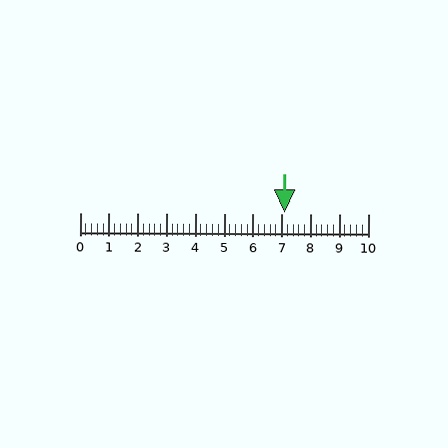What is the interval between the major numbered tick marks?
The major tick marks are spaced 1 units apart.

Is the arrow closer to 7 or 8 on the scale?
The arrow is closer to 7.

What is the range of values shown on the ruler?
The ruler shows values from 0 to 10.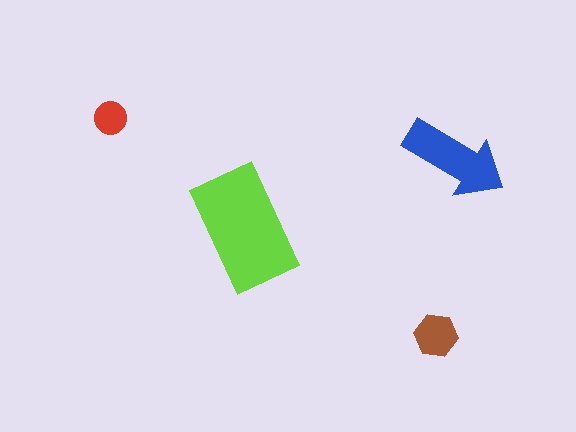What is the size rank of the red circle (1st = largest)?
4th.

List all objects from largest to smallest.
The lime rectangle, the blue arrow, the brown hexagon, the red circle.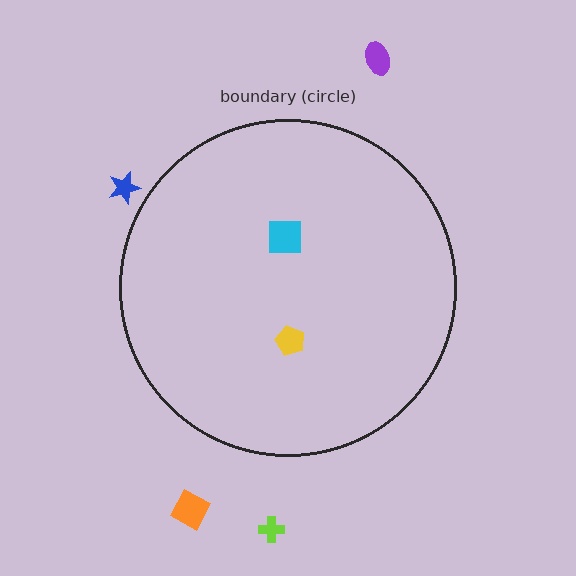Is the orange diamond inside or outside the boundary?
Outside.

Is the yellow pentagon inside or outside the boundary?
Inside.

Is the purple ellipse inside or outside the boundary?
Outside.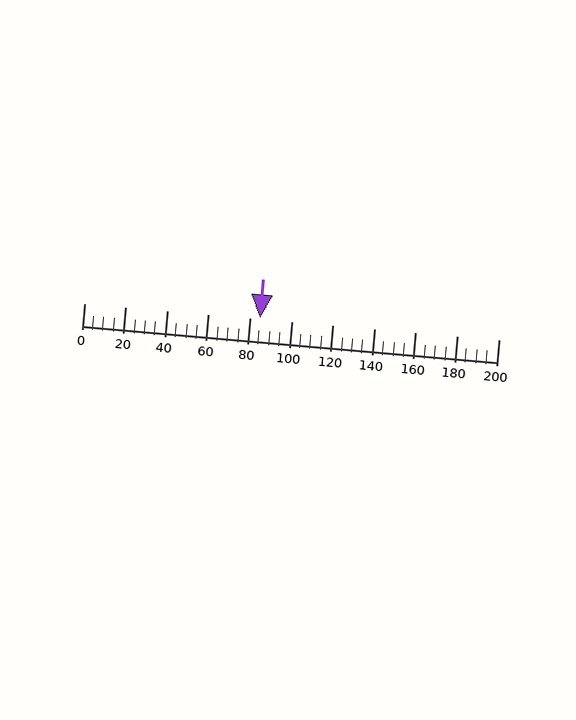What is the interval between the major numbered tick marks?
The major tick marks are spaced 20 units apart.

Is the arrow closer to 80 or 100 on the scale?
The arrow is closer to 80.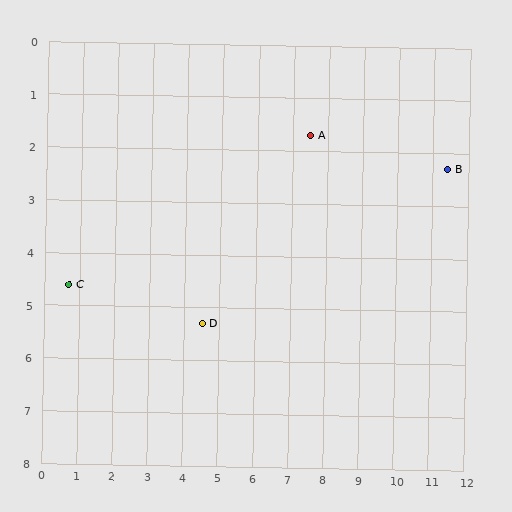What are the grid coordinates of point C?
Point C is at approximately (0.7, 4.6).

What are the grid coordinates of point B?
Point B is at approximately (11.4, 2.3).